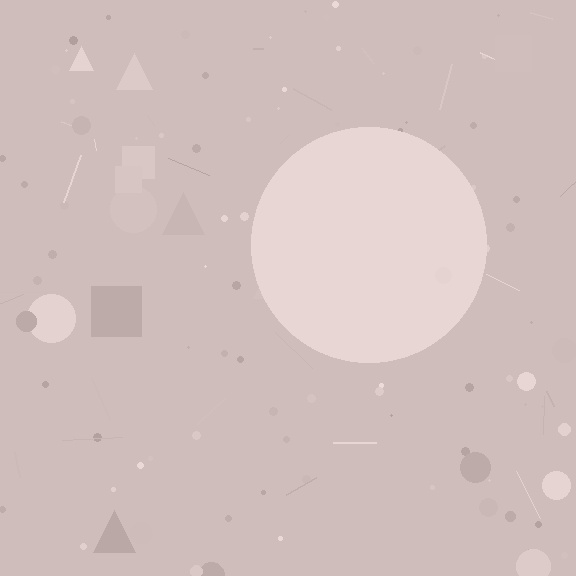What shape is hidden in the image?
A circle is hidden in the image.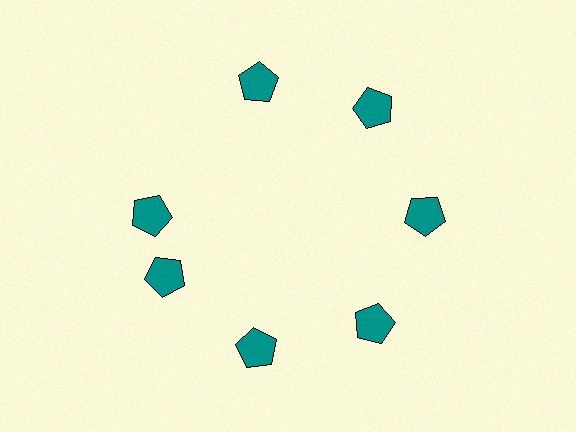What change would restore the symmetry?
The symmetry would be restored by rotating it back into even spacing with its neighbors so that all 7 pentagons sit at equal angles and equal distance from the center.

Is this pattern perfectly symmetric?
No. The 7 teal pentagons are arranged in a ring, but one element near the 10 o'clock position is rotated out of alignment along the ring, breaking the 7-fold rotational symmetry.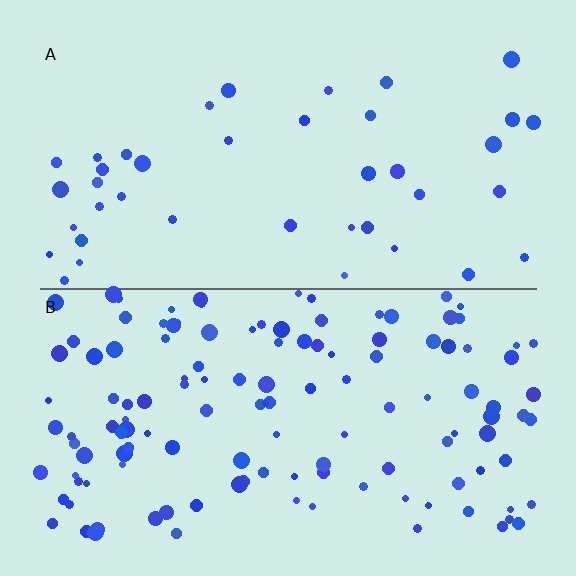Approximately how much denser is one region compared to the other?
Approximately 3.3× — region B over region A.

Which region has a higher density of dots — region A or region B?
B (the bottom).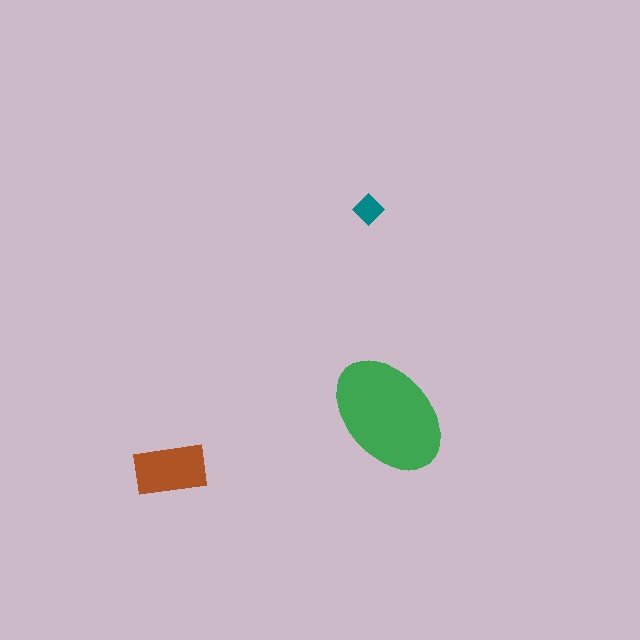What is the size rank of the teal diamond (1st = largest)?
3rd.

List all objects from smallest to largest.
The teal diamond, the brown rectangle, the green ellipse.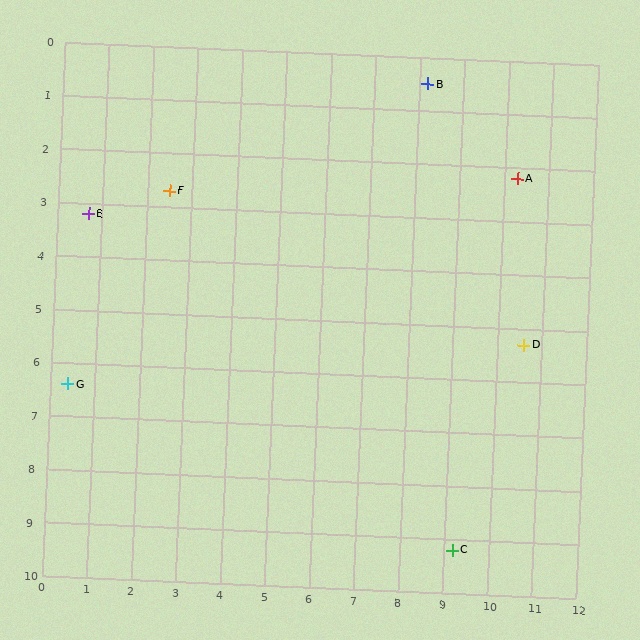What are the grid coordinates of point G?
Point G is at approximately (0.4, 6.4).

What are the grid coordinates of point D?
Point D is at approximately (10.6, 5.3).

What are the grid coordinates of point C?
Point C is at approximately (9.2, 9.2).